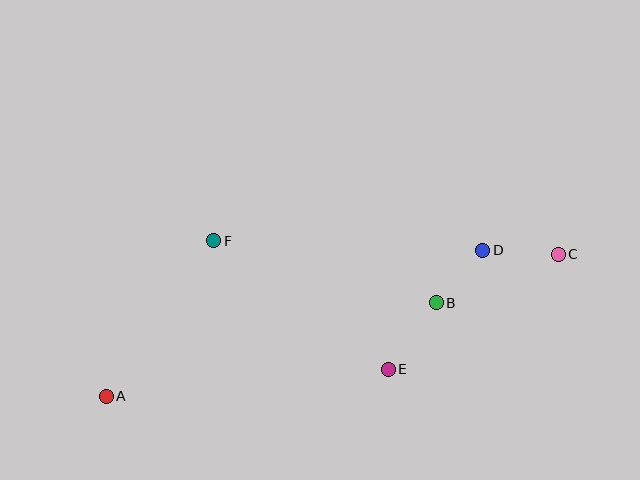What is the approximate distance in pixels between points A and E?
The distance between A and E is approximately 283 pixels.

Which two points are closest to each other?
Points B and D are closest to each other.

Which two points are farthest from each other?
Points A and C are farthest from each other.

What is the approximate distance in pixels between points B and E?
The distance between B and E is approximately 82 pixels.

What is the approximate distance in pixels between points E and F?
The distance between E and F is approximately 217 pixels.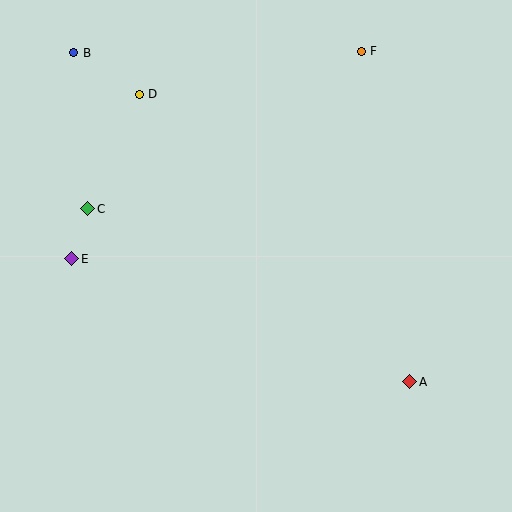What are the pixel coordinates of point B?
Point B is at (74, 53).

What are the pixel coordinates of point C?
Point C is at (88, 209).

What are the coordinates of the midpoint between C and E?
The midpoint between C and E is at (80, 234).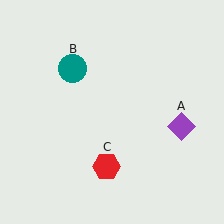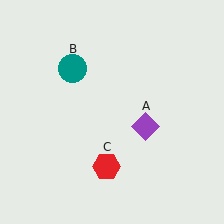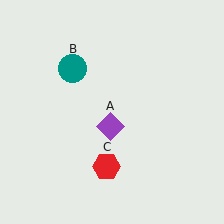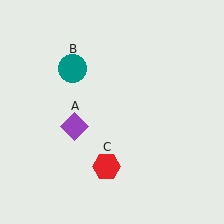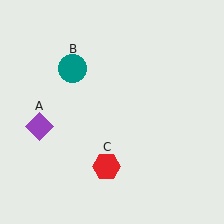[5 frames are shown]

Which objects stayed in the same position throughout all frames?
Teal circle (object B) and red hexagon (object C) remained stationary.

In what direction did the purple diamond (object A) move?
The purple diamond (object A) moved left.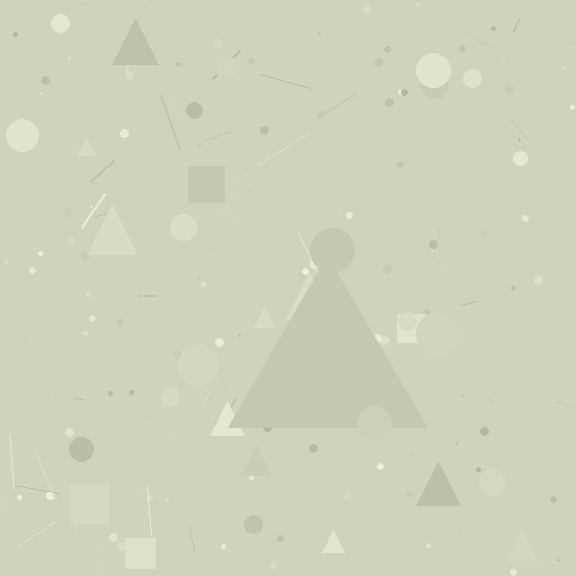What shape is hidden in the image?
A triangle is hidden in the image.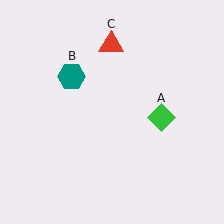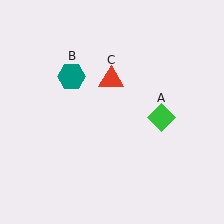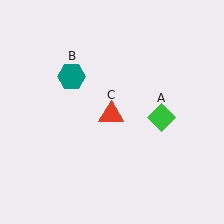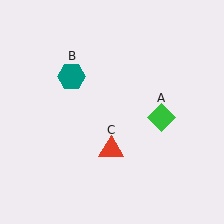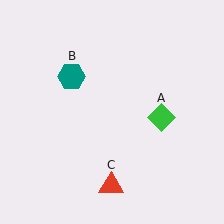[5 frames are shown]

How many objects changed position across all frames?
1 object changed position: red triangle (object C).